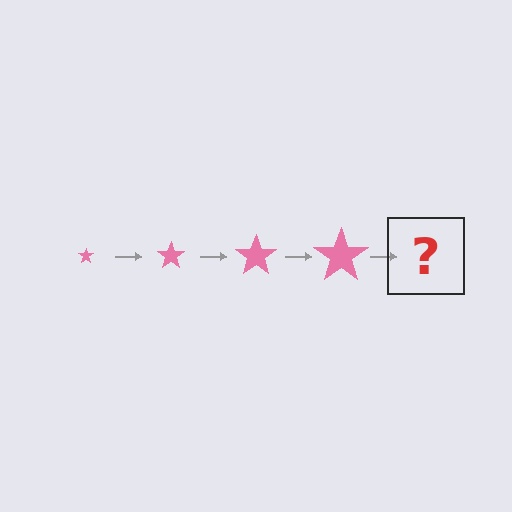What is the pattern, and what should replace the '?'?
The pattern is that the star gets progressively larger each step. The '?' should be a pink star, larger than the previous one.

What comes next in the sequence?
The next element should be a pink star, larger than the previous one.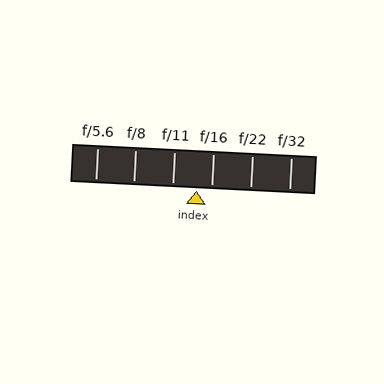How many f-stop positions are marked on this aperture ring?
There are 6 f-stop positions marked.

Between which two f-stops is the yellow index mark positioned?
The index mark is between f/11 and f/16.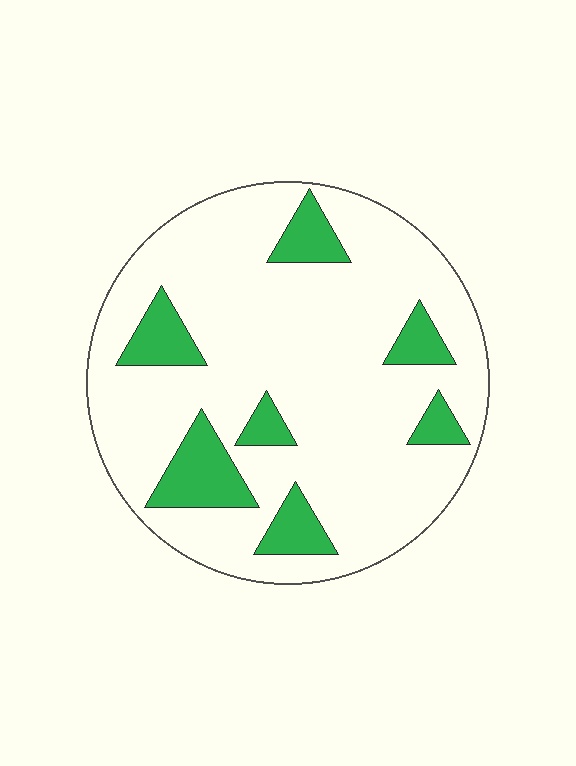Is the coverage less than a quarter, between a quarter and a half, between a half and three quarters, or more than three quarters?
Less than a quarter.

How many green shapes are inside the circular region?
7.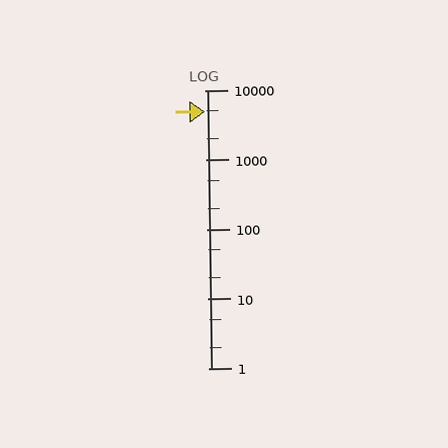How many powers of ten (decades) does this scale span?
The scale spans 4 decades, from 1 to 10000.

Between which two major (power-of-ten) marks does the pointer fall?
The pointer is between 1000 and 10000.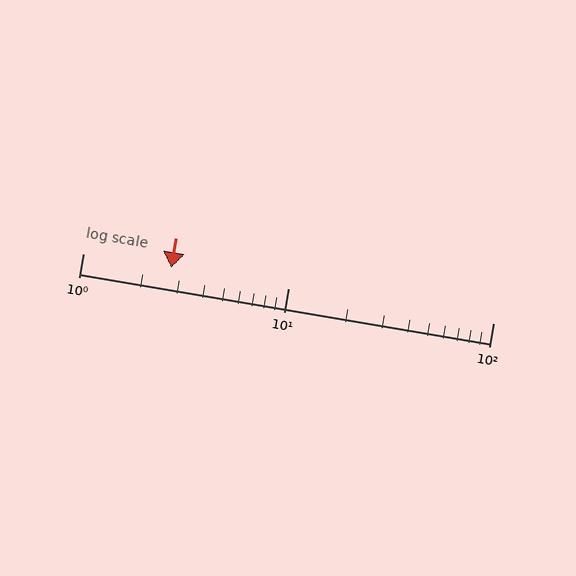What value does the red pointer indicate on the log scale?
The pointer indicates approximately 2.7.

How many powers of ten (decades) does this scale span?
The scale spans 2 decades, from 1 to 100.